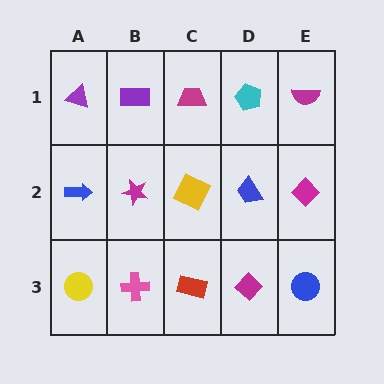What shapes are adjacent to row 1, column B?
A magenta star (row 2, column B), a purple triangle (row 1, column A), a magenta trapezoid (row 1, column C).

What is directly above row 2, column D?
A cyan pentagon.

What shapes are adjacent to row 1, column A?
A blue arrow (row 2, column A), a purple rectangle (row 1, column B).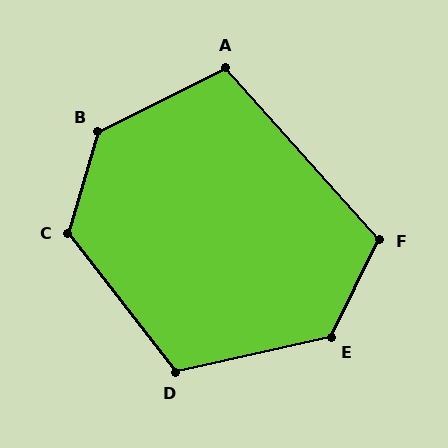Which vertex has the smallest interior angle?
A, at approximately 105 degrees.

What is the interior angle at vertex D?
Approximately 115 degrees (obtuse).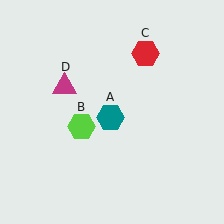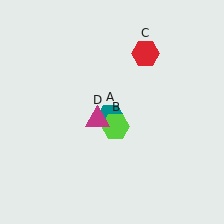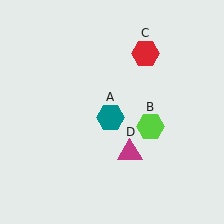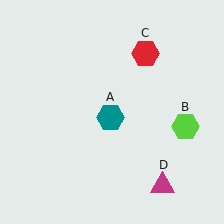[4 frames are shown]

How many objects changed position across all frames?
2 objects changed position: lime hexagon (object B), magenta triangle (object D).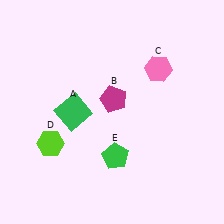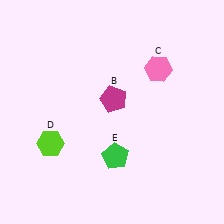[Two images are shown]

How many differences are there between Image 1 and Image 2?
There is 1 difference between the two images.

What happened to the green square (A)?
The green square (A) was removed in Image 2. It was in the top-left area of Image 1.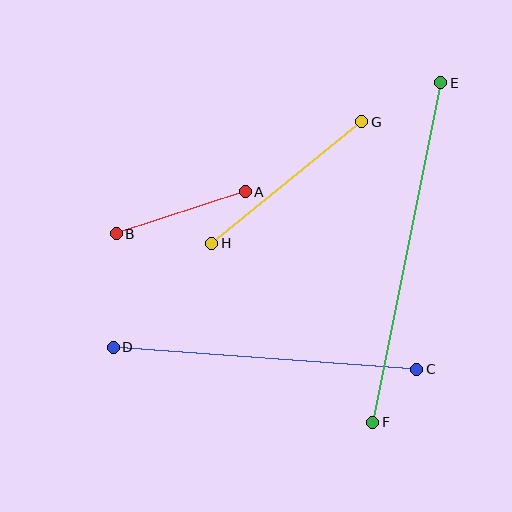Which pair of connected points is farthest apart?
Points E and F are farthest apart.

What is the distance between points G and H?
The distance is approximately 193 pixels.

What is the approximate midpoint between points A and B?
The midpoint is at approximately (181, 213) pixels.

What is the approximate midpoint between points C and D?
The midpoint is at approximately (265, 358) pixels.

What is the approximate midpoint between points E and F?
The midpoint is at approximately (407, 252) pixels.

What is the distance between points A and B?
The distance is approximately 135 pixels.